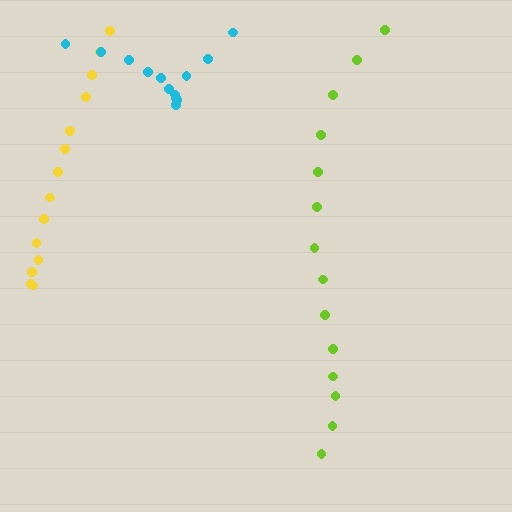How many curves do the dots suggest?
There are 3 distinct paths.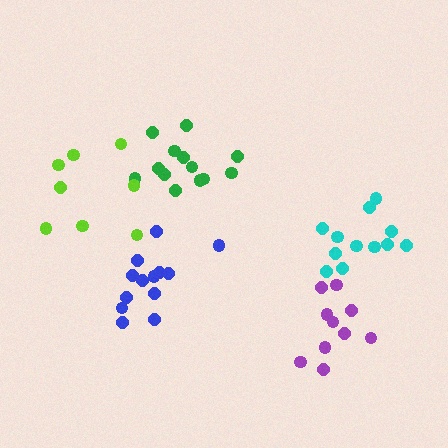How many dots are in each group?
Group 1: 10 dots, Group 2: 13 dots, Group 3: 13 dots, Group 4: 8 dots, Group 5: 12 dots (56 total).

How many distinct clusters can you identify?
There are 5 distinct clusters.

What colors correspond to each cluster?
The clusters are colored: purple, blue, green, lime, cyan.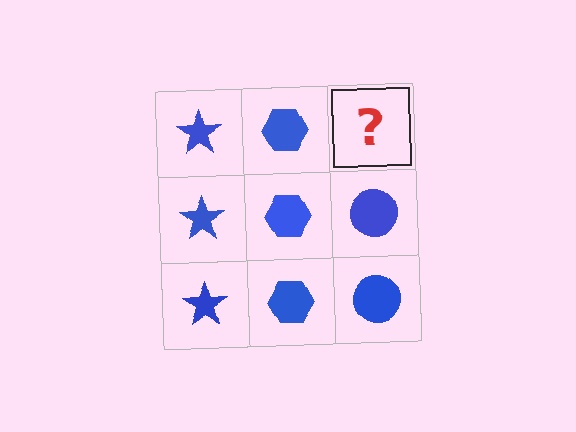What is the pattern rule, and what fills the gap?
The rule is that each column has a consistent shape. The gap should be filled with a blue circle.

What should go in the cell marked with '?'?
The missing cell should contain a blue circle.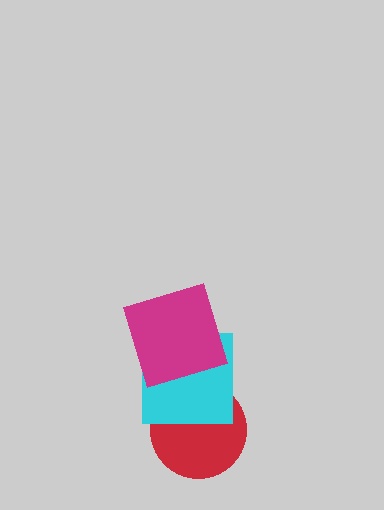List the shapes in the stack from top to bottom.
From top to bottom: the magenta square, the cyan square, the red circle.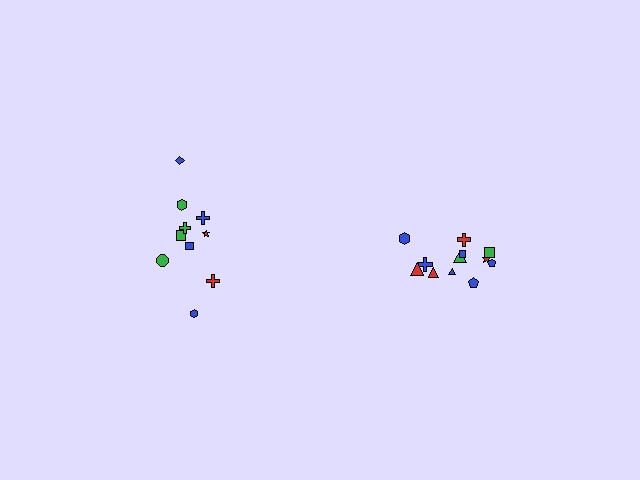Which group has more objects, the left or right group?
The right group.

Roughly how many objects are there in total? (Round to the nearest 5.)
Roughly 20 objects in total.